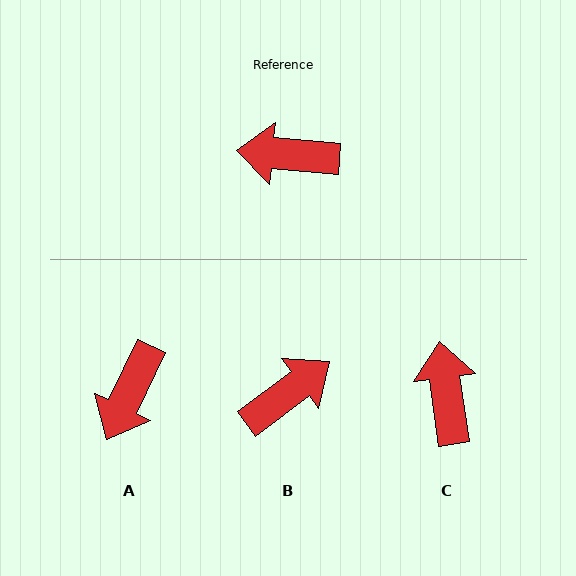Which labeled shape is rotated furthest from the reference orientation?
B, about 138 degrees away.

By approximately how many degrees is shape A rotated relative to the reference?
Approximately 69 degrees counter-clockwise.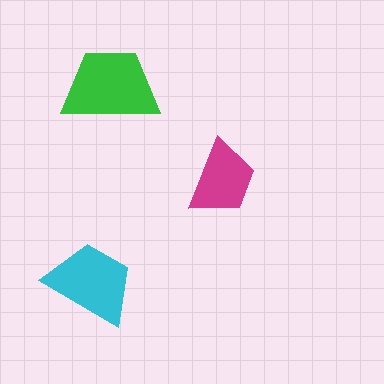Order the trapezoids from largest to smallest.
the green one, the cyan one, the magenta one.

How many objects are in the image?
There are 3 objects in the image.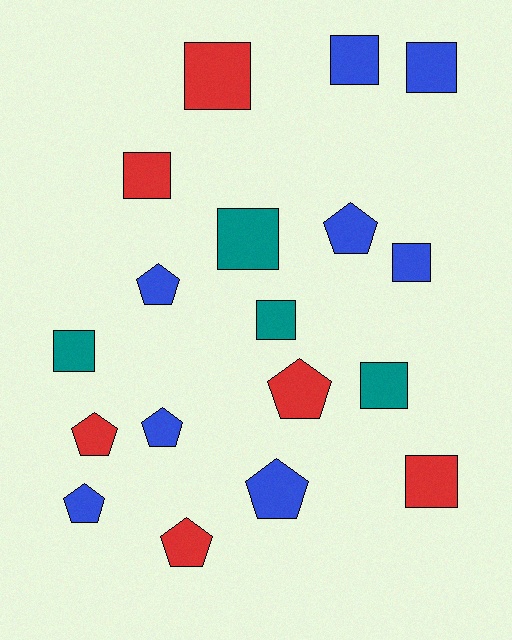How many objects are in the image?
There are 18 objects.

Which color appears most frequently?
Blue, with 8 objects.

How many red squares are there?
There are 3 red squares.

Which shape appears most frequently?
Square, with 10 objects.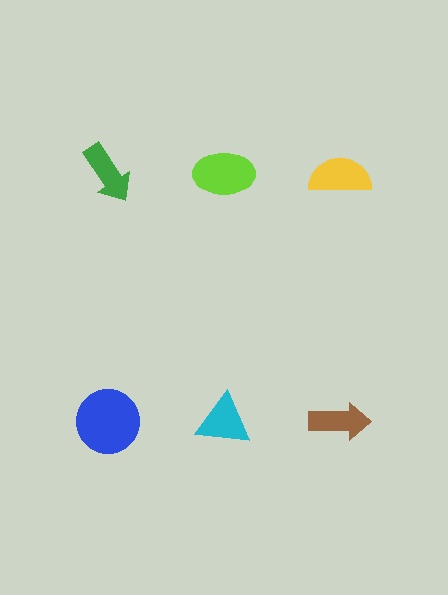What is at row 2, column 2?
A cyan triangle.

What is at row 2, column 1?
A blue circle.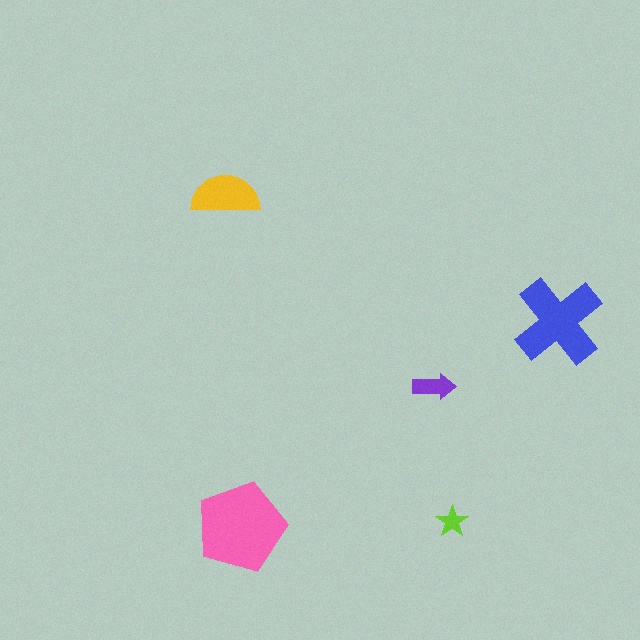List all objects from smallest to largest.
The lime star, the purple arrow, the yellow semicircle, the blue cross, the pink pentagon.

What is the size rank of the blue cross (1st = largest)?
2nd.